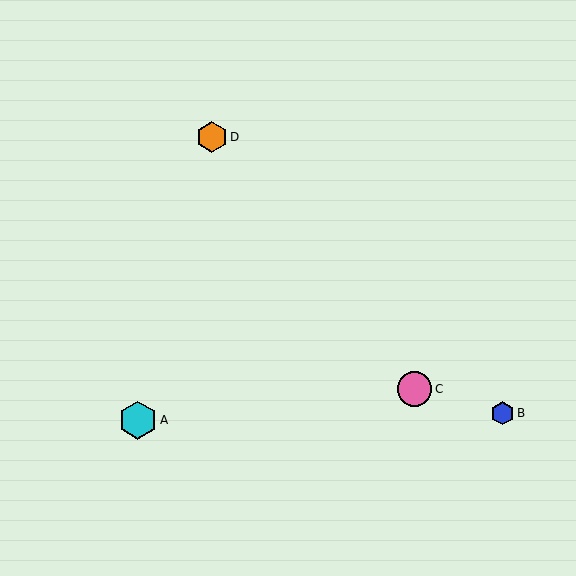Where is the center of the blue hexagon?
The center of the blue hexagon is at (503, 413).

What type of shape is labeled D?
Shape D is an orange hexagon.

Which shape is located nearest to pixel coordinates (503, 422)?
The blue hexagon (labeled B) at (503, 413) is nearest to that location.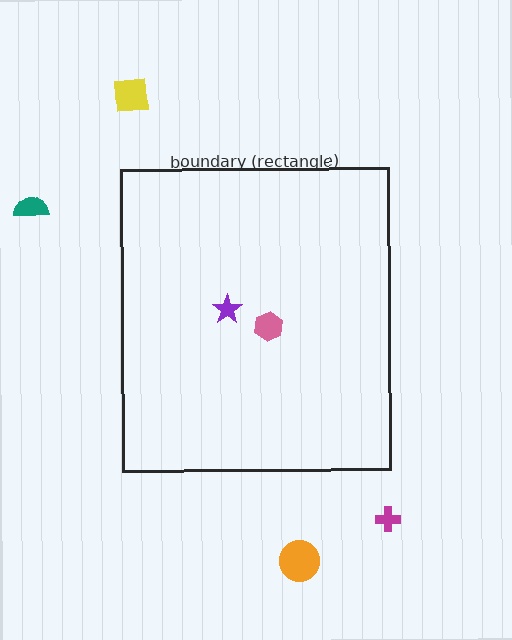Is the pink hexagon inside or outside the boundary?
Inside.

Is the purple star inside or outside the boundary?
Inside.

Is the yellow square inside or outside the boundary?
Outside.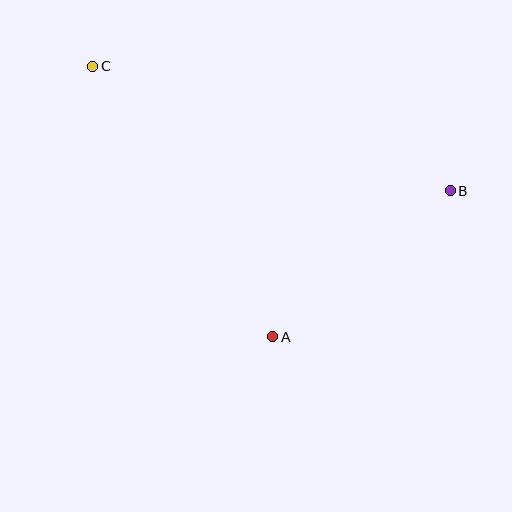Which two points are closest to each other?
Points A and B are closest to each other.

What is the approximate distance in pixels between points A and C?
The distance between A and C is approximately 325 pixels.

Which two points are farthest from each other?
Points B and C are farthest from each other.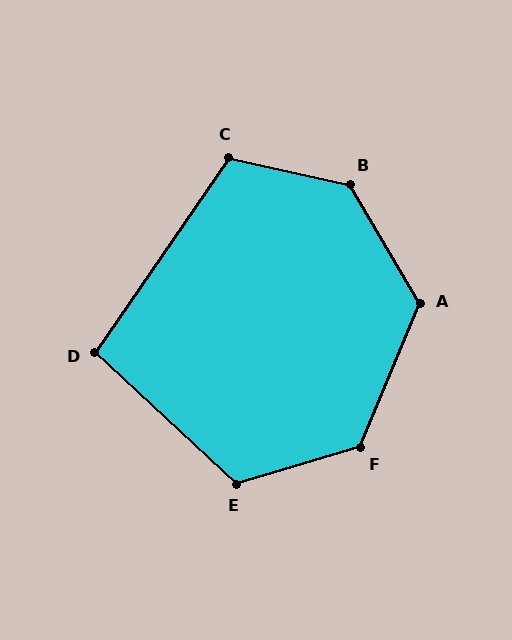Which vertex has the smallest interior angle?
D, at approximately 98 degrees.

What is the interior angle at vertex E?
Approximately 121 degrees (obtuse).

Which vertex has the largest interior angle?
B, at approximately 133 degrees.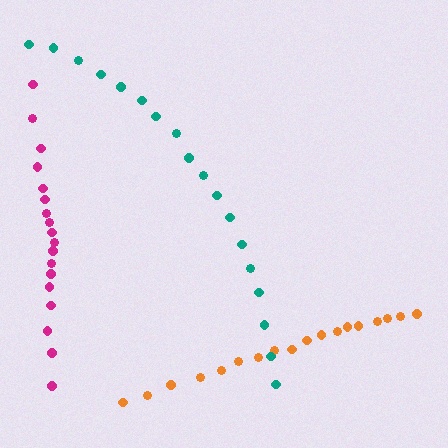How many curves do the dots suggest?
There are 3 distinct paths.